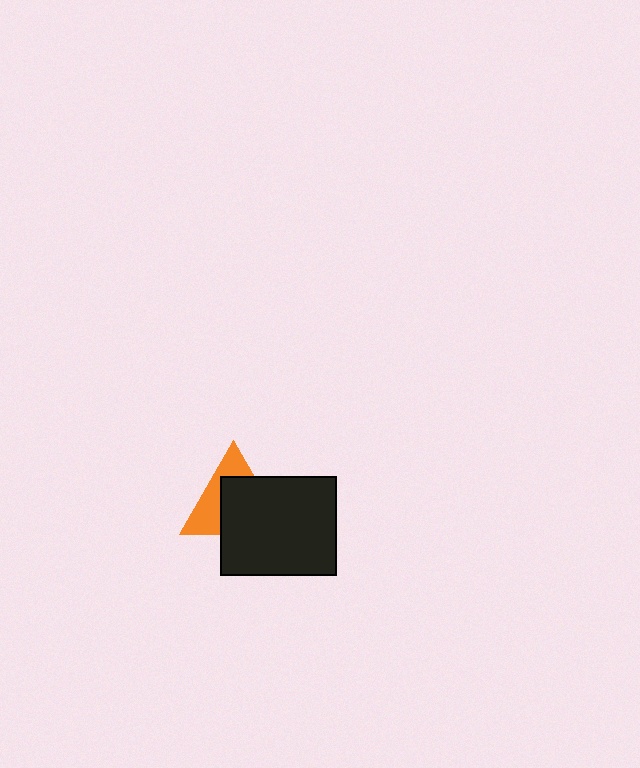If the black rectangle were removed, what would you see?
You would see the complete orange triangle.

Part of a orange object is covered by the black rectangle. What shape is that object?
It is a triangle.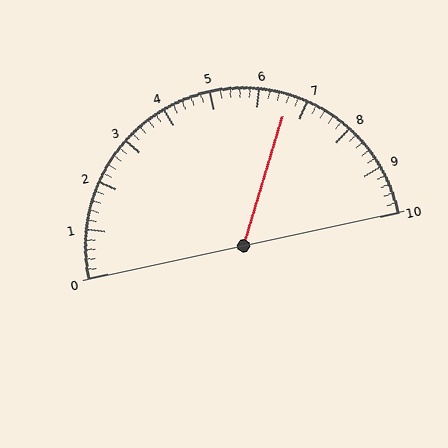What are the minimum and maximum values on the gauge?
The gauge ranges from 0 to 10.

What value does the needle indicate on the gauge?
The needle indicates approximately 6.6.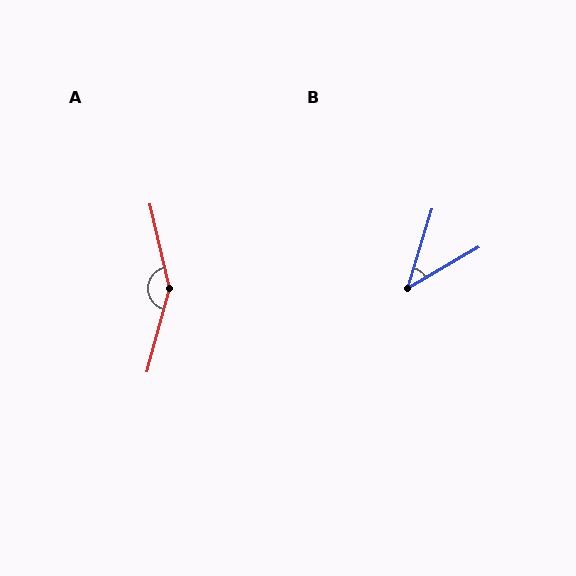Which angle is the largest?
A, at approximately 152 degrees.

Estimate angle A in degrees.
Approximately 152 degrees.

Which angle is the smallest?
B, at approximately 43 degrees.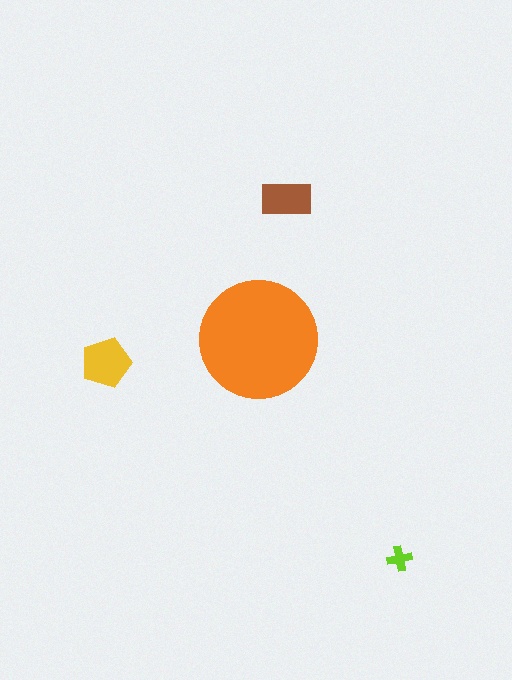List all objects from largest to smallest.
The orange circle, the yellow pentagon, the brown rectangle, the lime cross.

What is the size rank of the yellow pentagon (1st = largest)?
2nd.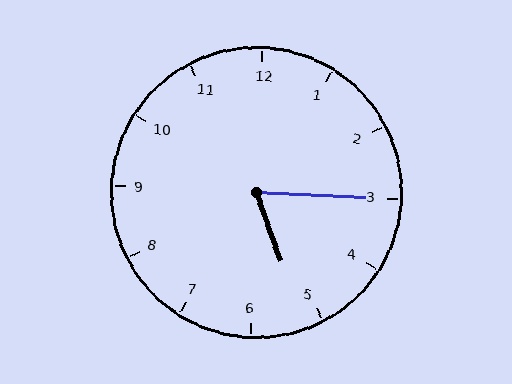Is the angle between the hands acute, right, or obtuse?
It is acute.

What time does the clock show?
5:15.